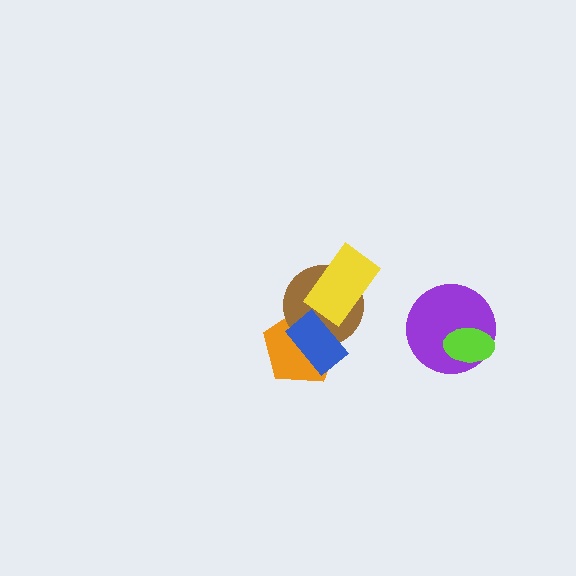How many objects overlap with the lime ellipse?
1 object overlaps with the lime ellipse.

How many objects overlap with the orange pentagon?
2 objects overlap with the orange pentagon.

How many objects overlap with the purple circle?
1 object overlaps with the purple circle.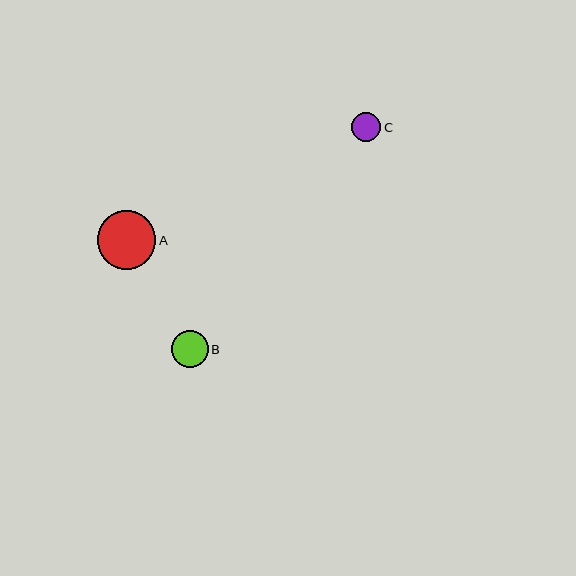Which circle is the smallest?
Circle C is the smallest with a size of approximately 30 pixels.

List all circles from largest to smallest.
From largest to smallest: A, B, C.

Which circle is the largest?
Circle A is the largest with a size of approximately 59 pixels.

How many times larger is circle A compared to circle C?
Circle A is approximately 2.0 times the size of circle C.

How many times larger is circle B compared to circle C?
Circle B is approximately 1.2 times the size of circle C.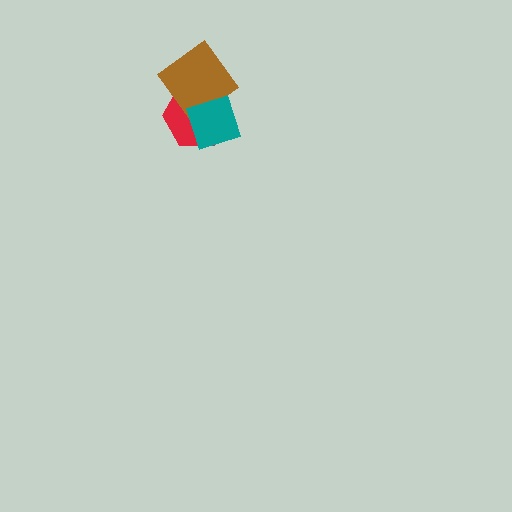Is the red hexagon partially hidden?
Yes, it is partially covered by another shape.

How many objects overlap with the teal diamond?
2 objects overlap with the teal diamond.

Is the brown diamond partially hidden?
Yes, it is partially covered by another shape.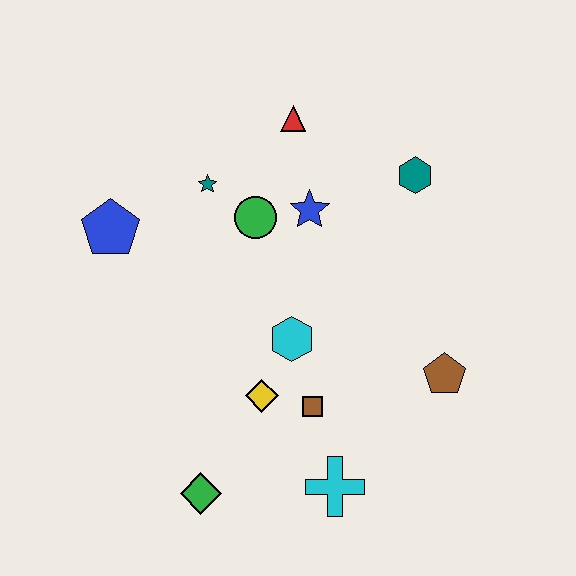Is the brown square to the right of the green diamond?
Yes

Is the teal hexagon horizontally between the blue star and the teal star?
No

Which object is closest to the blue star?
The green circle is closest to the blue star.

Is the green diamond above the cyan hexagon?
No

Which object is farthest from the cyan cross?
The red triangle is farthest from the cyan cross.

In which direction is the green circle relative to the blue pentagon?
The green circle is to the right of the blue pentagon.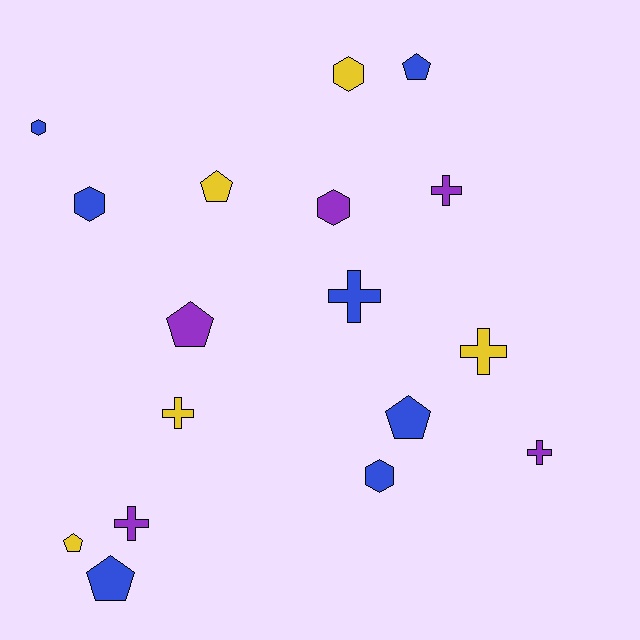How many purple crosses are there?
There are 3 purple crosses.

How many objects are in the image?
There are 17 objects.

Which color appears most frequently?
Blue, with 7 objects.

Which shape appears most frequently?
Pentagon, with 6 objects.